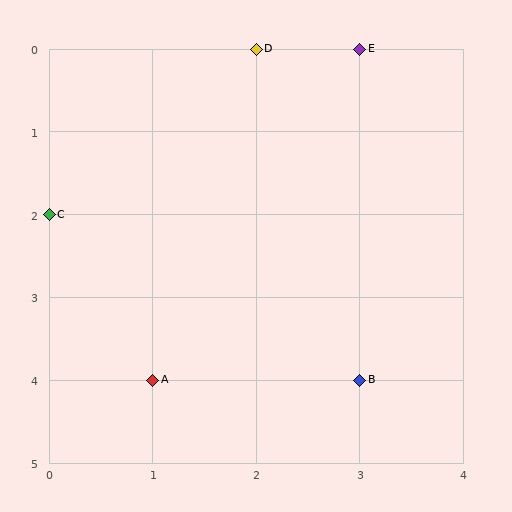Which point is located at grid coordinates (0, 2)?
Point C is at (0, 2).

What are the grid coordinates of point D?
Point D is at grid coordinates (2, 0).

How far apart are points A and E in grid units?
Points A and E are 2 columns and 4 rows apart (about 4.5 grid units diagonally).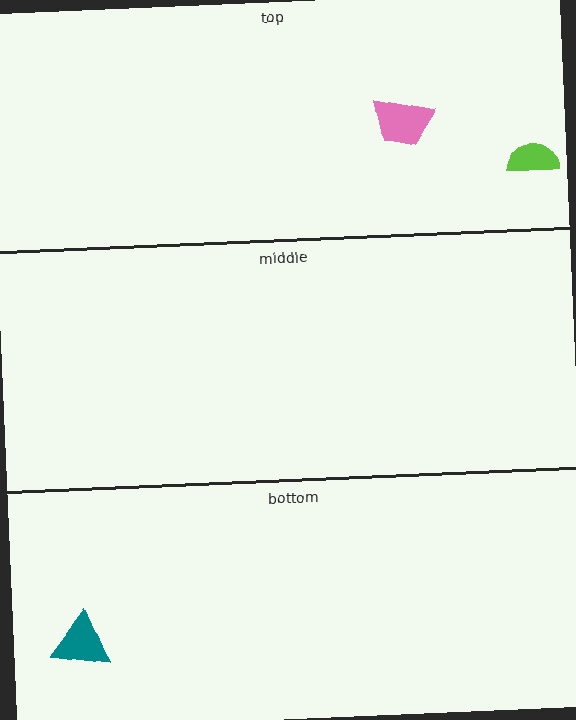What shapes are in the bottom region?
The teal triangle.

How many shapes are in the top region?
2.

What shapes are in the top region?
The lime semicircle, the pink trapezoid.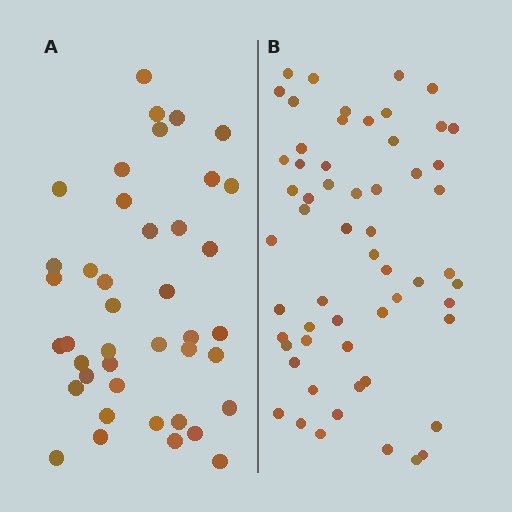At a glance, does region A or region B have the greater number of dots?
Region B (the right region) has more dots.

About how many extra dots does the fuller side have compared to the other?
Region B has approximately 15 more dots than region A.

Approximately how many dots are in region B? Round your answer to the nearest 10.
About 60 dots. (The exact count is 58, which rounds to 60.)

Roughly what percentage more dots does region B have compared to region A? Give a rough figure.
About 40% more.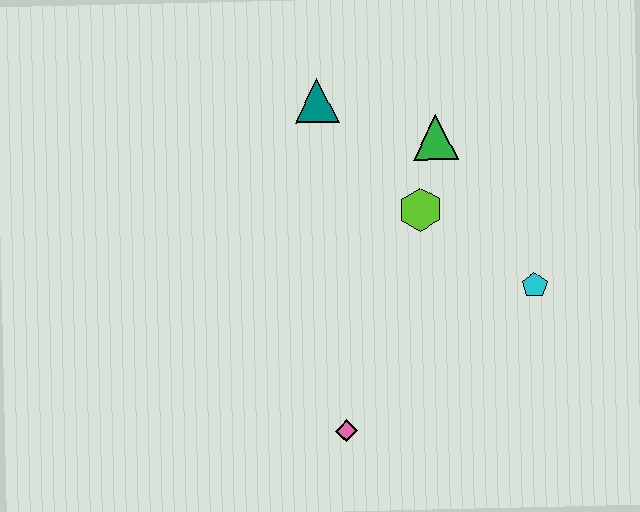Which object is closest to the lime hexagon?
The green triangle is closest to the lime hexagon.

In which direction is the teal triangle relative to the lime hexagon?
The teal triangle is above the lime hexagon.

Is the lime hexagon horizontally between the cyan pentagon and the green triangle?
No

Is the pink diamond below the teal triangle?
Yes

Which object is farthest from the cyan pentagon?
The teal triangle is farthest from the cyan pentagon.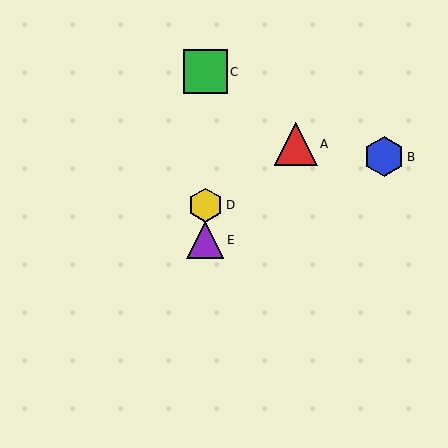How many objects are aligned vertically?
3 objects (C, D, E) are aligned vertically.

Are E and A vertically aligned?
No, E is at x≈205 and A is at x≈296.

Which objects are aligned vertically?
Objects C, D, E are aligned vertically.